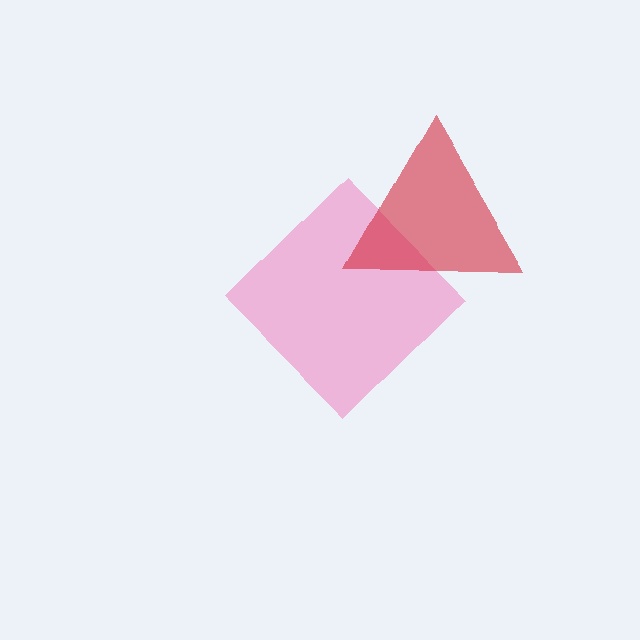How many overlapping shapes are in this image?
There are 2 overlapping shapes in the image.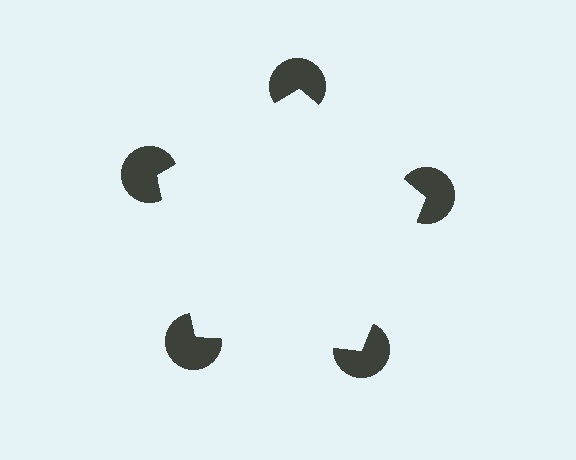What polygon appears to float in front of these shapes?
An illusory pentagon — its edges are inferred from the aligned wedge cuts in the pac-man discs, not physically drawn.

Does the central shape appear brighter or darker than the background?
It typically appears slightly brighter than the background, even though no actual brightness change is drawn.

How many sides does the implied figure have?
5 sides.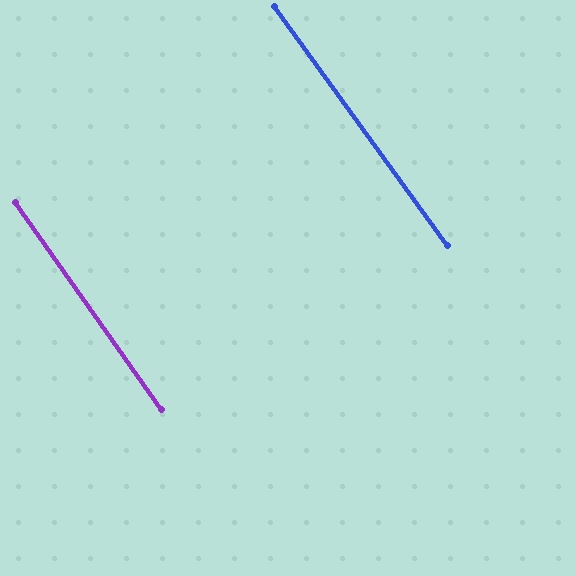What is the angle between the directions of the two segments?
Approximately 1 degree.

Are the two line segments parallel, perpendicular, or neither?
Parallel — their directions differ by only 0.8°.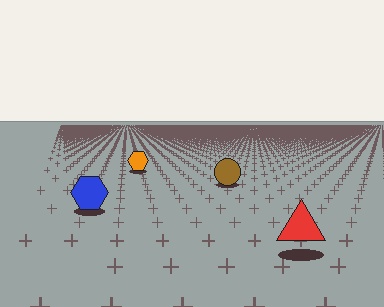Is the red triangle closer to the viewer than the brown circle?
Yes. The red triangle is closer — you can tell from the texture gradient: the ground texture is coarser near it.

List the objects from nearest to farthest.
From nearest to farthest: the red triangle, the blue hexagon, the brown circle, the orange hexagon.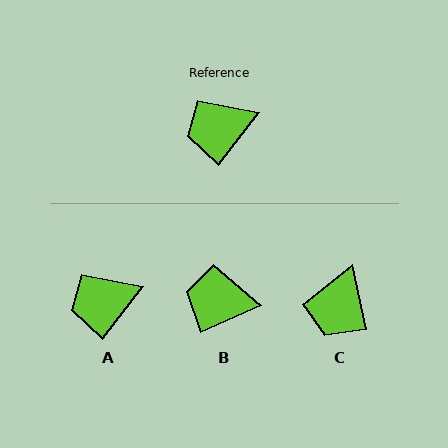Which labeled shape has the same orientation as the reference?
A.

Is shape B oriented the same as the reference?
No, it is off by about 29 degrees.